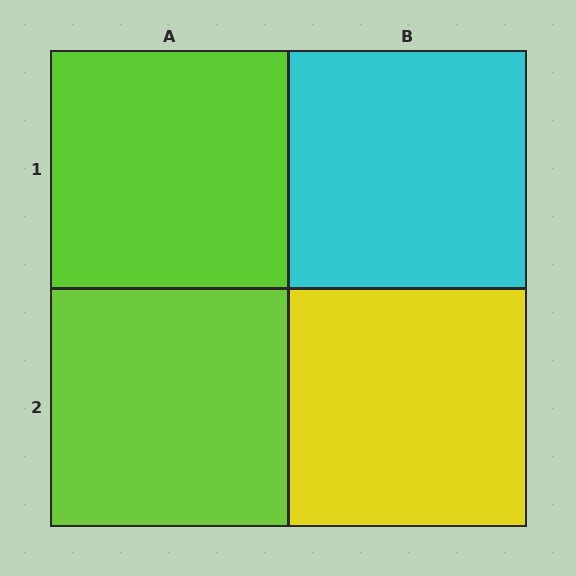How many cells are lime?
2 cells are lime.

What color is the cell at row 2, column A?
Lime.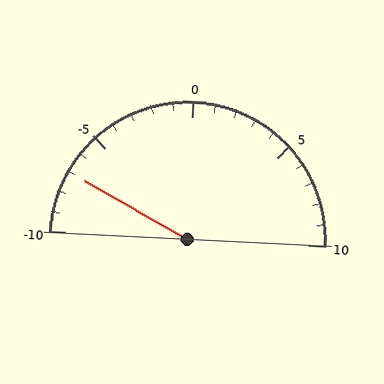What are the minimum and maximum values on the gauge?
The gauge ranges from -10 to 10.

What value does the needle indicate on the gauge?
The needle indicates approximately -7.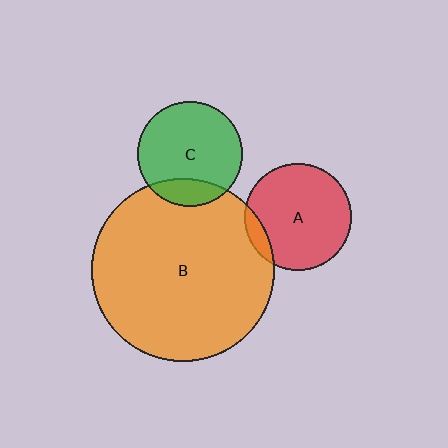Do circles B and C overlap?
Yes.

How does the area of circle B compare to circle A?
Approximately 2.9 times.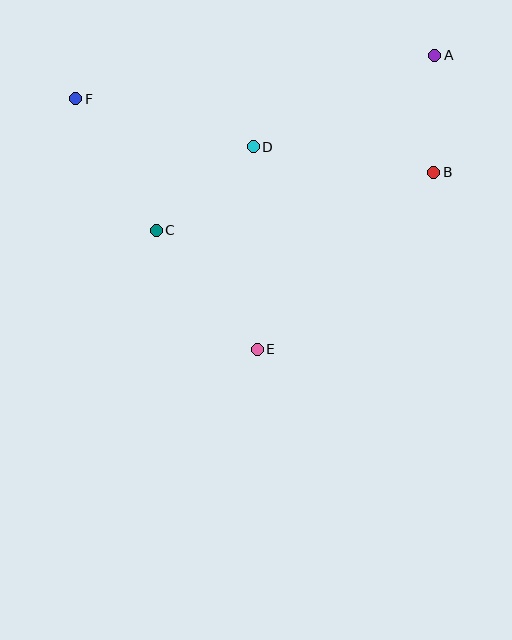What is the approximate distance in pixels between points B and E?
The distance between B and E is approximately 250 pixels.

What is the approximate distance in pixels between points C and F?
The distance between C and F is approximately 154 pixels.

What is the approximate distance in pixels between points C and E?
The distance between C and E is approximately 156 pixels.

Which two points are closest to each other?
Points A and B are closest to each other.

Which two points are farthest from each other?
Points B and F are farthest from each other.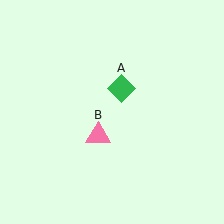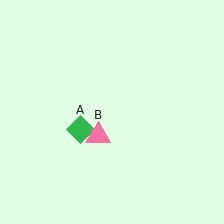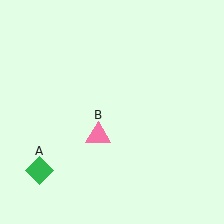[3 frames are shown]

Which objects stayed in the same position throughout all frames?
Pink triangle (object B) remained stationary.